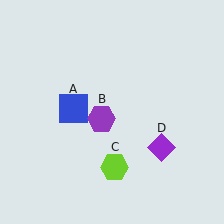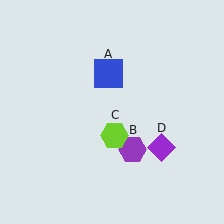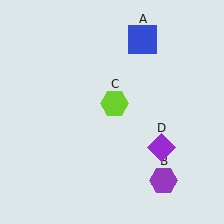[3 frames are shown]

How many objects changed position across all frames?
3 objects changed position: blue square (object A), purple hexagon (object B), lime hexagon (object C).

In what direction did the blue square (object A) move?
The blue square (object A) moved up and to the right.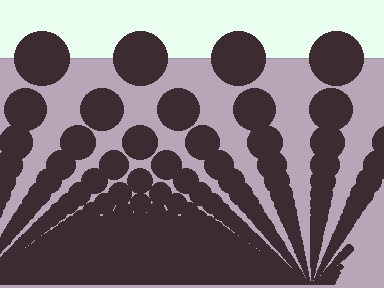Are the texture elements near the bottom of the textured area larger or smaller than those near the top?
Smaller. The gradient is inverted — elements near the bottom are smaller and denser.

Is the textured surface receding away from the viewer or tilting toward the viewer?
The surface appears to tilt toward the viewer. Texture elements get larger and sparser toward the top.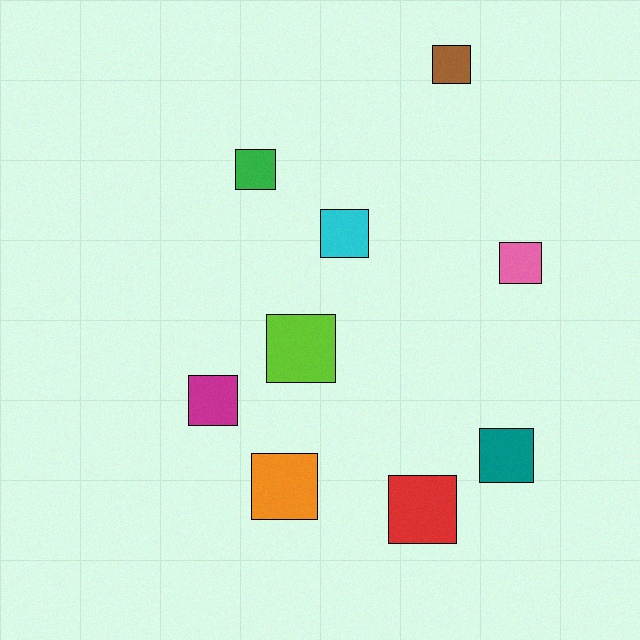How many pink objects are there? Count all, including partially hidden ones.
There is 1 pink object.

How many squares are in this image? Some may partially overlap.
There are 9 squares.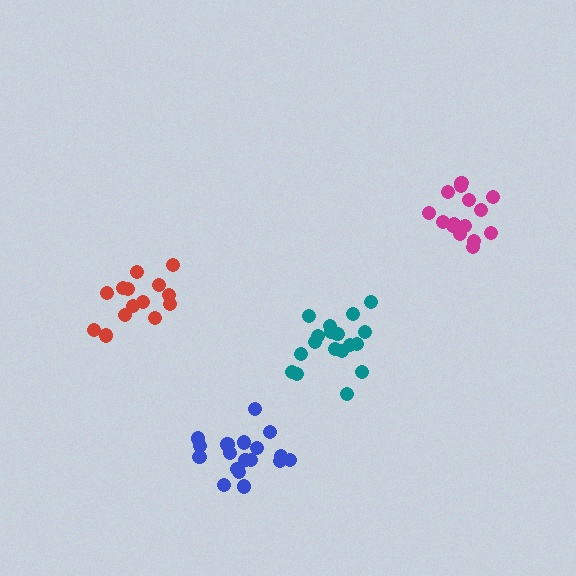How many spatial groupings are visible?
There are 4 spatial groupings.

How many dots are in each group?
Group 1: 18 dots, Group 2: 15 dots, Group 3: 18 dots, Group 4: 14 dots (65 total).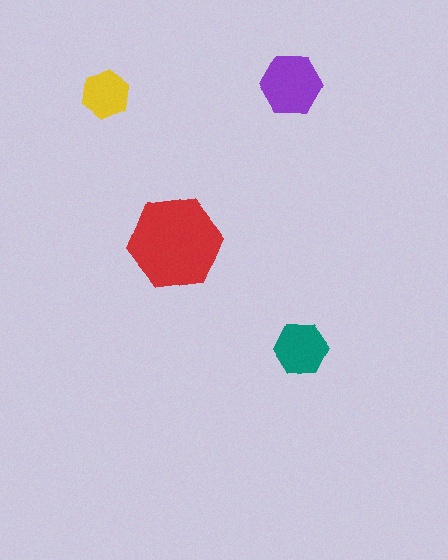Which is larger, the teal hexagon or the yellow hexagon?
The teal one.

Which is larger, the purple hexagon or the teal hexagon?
The purple one.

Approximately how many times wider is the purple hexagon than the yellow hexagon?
About 1.5 times wider.